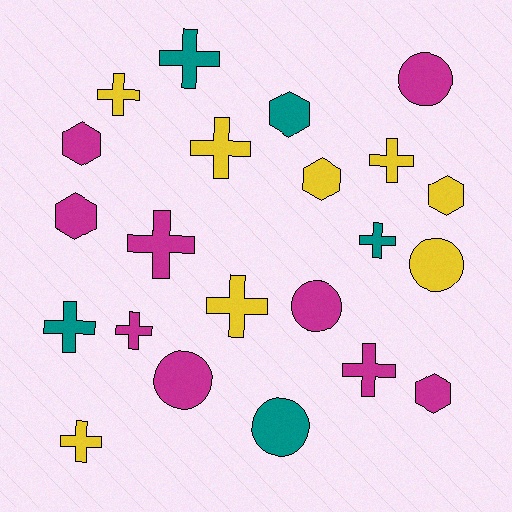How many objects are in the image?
There are 22 objects.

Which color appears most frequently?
Magenta, with 9 objects.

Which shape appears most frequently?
Cross, with 11 objects.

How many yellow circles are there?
There is 1 yellow circle.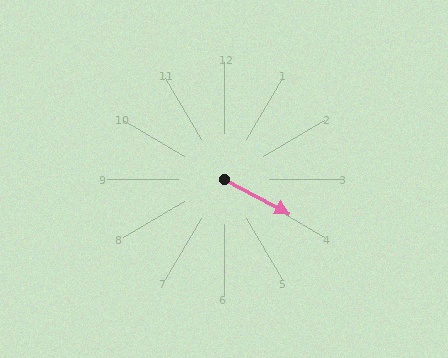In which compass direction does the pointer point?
Southeast.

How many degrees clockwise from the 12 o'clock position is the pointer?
Approximately 118 degrees.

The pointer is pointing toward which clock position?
Roughly 4 o'clock.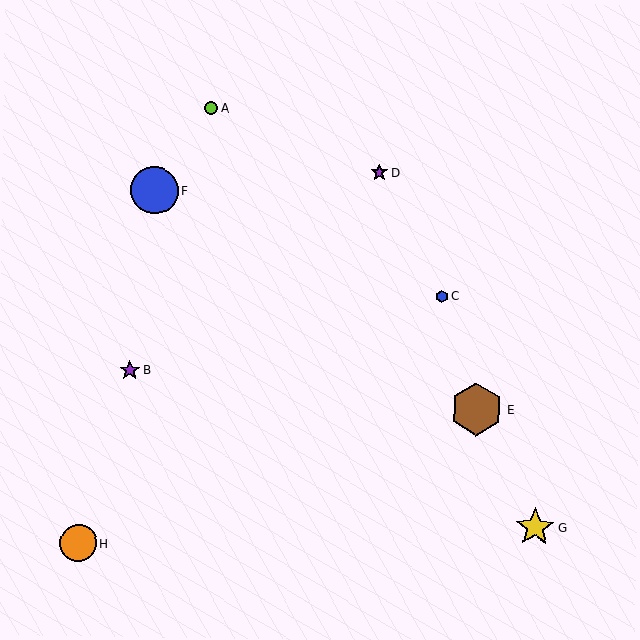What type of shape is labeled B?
Shape B is a purple star.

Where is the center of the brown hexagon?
The center of the brown hexagon is at (477, 409).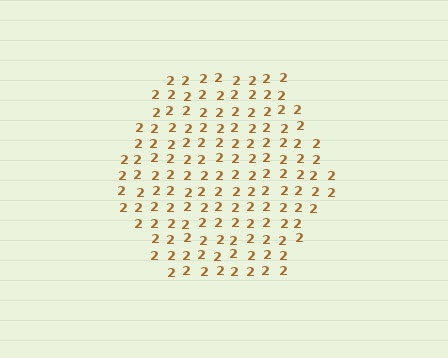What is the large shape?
The large shape is a hexagon.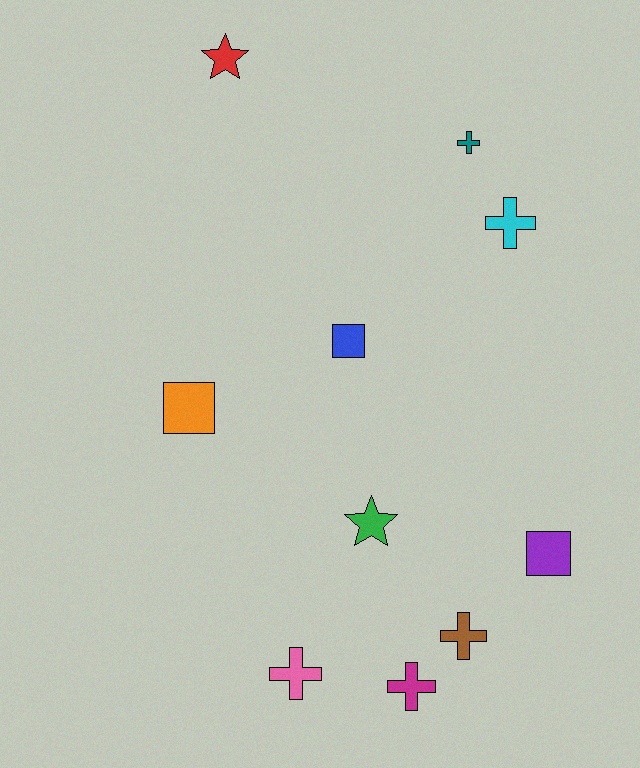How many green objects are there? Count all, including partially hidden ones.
There is 1 green object.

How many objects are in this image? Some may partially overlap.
There are 10 objects.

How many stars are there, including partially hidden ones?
There are 2 stars.